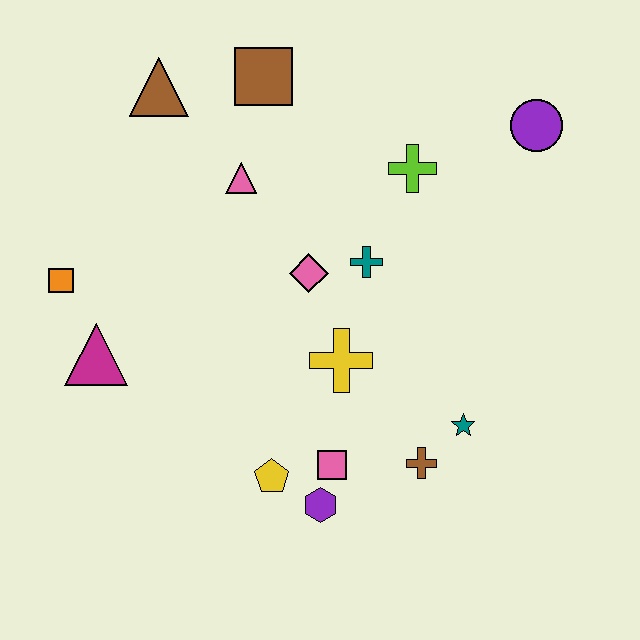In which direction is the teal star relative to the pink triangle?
The teal star is below the pink triangle.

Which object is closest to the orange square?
The magenta triangle is closest to the orange square.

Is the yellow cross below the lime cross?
Yes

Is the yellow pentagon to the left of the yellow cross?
Yes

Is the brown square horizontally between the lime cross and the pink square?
No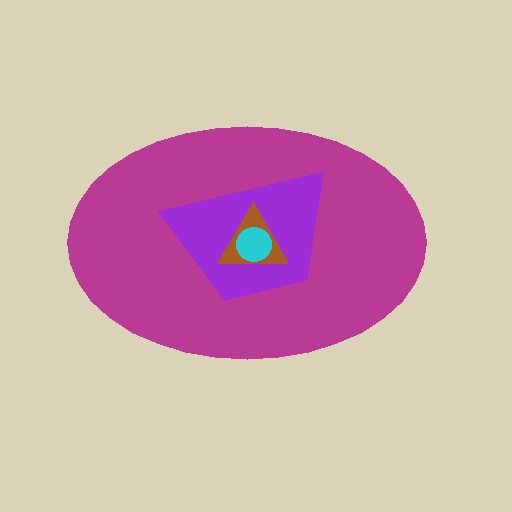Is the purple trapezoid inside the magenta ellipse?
Yes.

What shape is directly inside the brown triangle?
The cyan circle.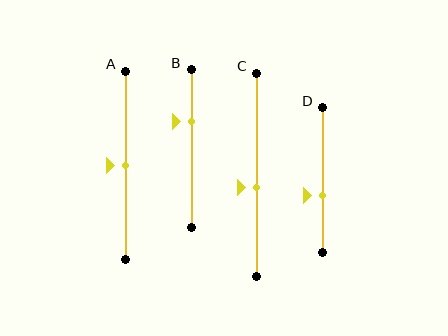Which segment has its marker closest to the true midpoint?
Segment A has its marker closest to the true midpoint.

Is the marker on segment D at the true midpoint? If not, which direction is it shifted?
No, the marker on segment D is shifted downward by about 10% of the segment length.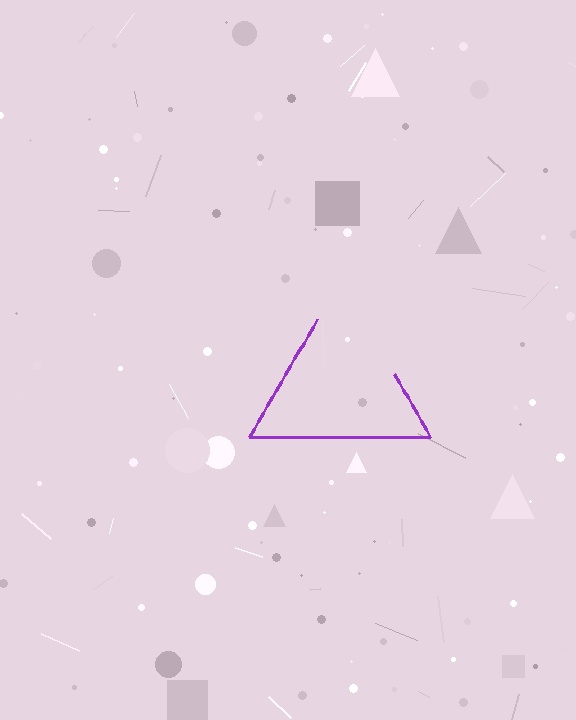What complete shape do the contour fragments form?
The contour fragments form a triangle.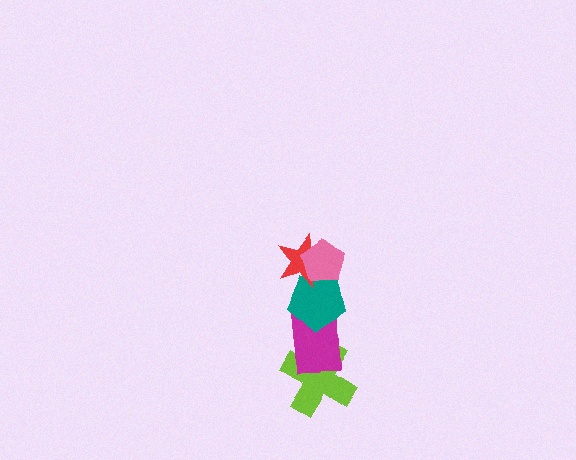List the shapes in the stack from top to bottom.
From top to bottom: the pink pentagon, the red star, the teal pentagon, the magenta rectangle, the lime cross.